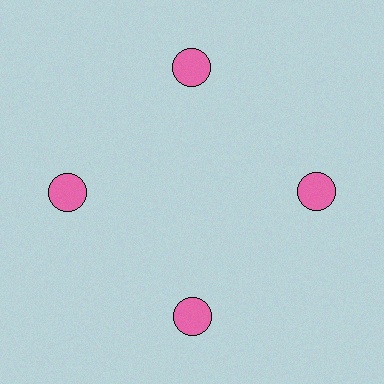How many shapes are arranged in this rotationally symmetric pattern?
There are 4 shapes, arranged in 4 groups of 1.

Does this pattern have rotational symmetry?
Yes, this pattern has 4-fold rotational symmetry. It looks the same after rotating 90 degrees around the center.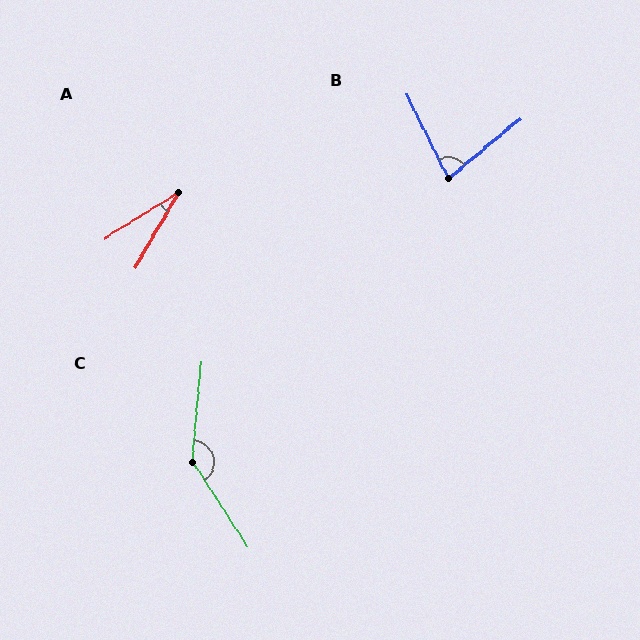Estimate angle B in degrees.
Approximately 77 degrees.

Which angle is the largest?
C, at approximately 142 degrees.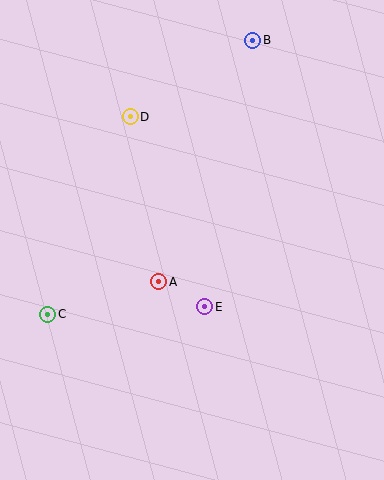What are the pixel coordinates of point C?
Point C is at (48, 314).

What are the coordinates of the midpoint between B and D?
The midpoint between B and D is at (191, 78).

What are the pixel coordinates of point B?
Point B is at (253, 40).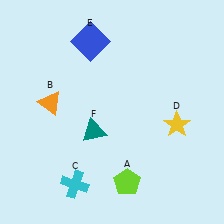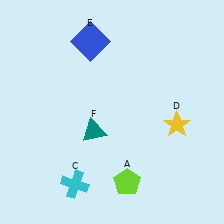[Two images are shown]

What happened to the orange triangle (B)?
The orange triangle (B) was removed in Image 2. It was in the top-left area of Image 1.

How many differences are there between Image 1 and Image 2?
There is 1 difference between the two images.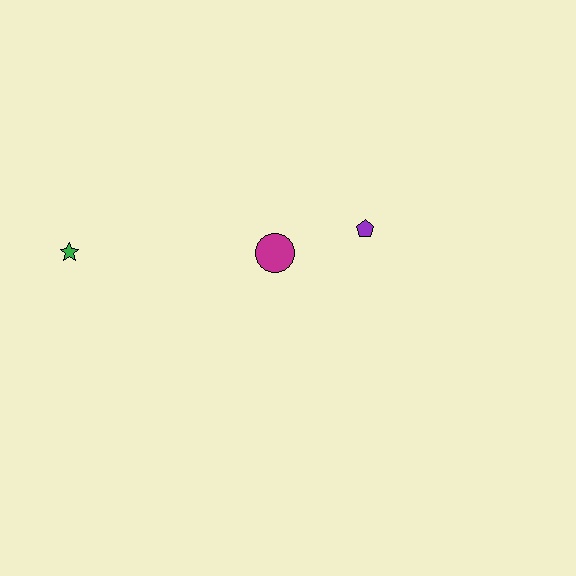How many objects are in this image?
There are 3 objects.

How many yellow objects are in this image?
There are no yellow objects.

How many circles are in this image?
There is 1 circle.